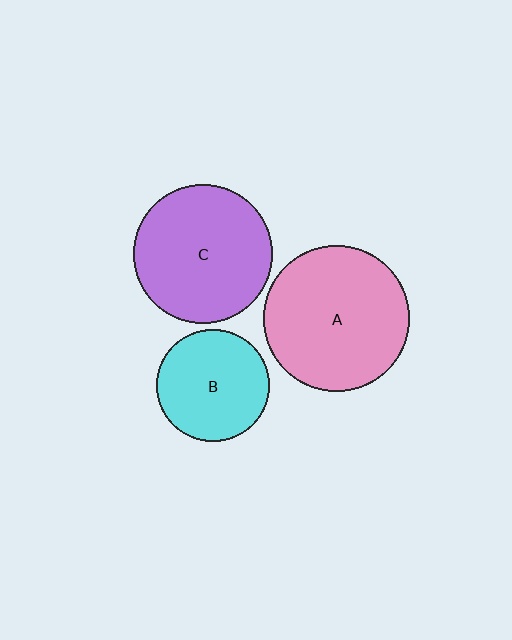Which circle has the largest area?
Circle A (pink).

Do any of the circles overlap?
No, none of the circles overlap.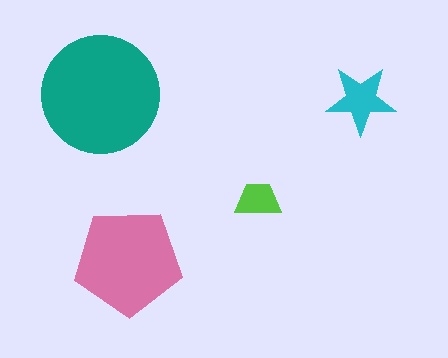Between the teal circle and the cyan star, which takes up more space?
The teal circle.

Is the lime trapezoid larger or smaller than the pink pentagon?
Smaller.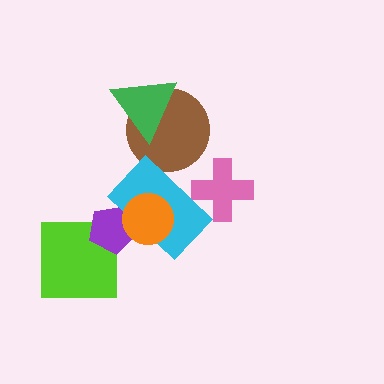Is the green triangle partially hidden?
No, no other shape covers it.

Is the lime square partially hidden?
Yes, it is partially covered by another shape.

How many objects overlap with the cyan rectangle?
4 objects overlap with the cyan rectangle.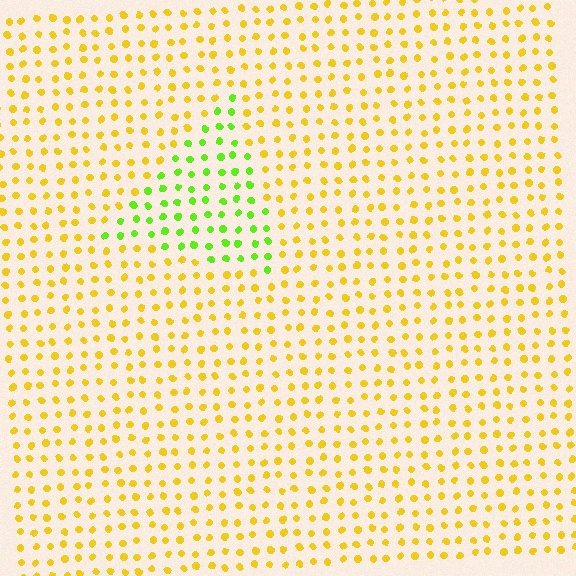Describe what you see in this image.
The image is filled with small yellow elements in a uniform arrangement. A triangle-shaped region is visible where the elements are tinted to a slightly different hue, forming a subtle color boundary.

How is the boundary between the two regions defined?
The boundary is defined purely by a slight shift in hue (about 52 degrees). Spacing, size, and orientation are identical on both sides.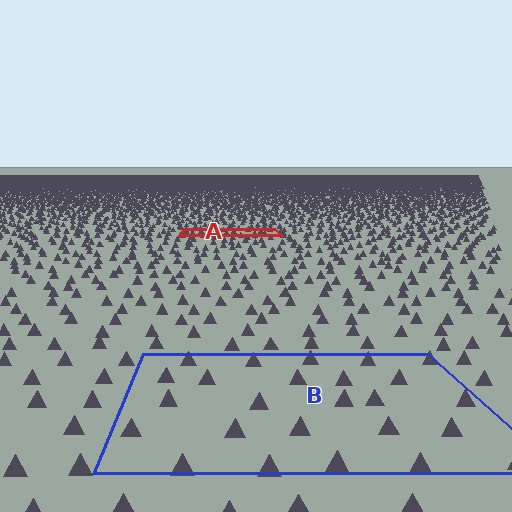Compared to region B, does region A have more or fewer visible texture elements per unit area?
Region A has more texture elements per unit area — they are packed more densely because it is farther away.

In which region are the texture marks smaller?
The texture marks are smaller in region A, because it is farther away.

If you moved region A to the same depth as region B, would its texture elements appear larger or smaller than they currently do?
They would appear larger. At a closer depth, the same texture elements are projected at a bigger on-screen size.